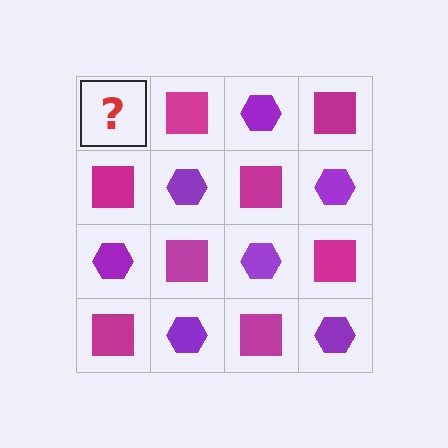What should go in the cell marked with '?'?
The missing cell should contain a purple hexagon.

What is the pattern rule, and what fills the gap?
The rule is that it alternates purple hexagon and magenta square in a checkerboard pattern. The gap should be filled with a purple hexagon.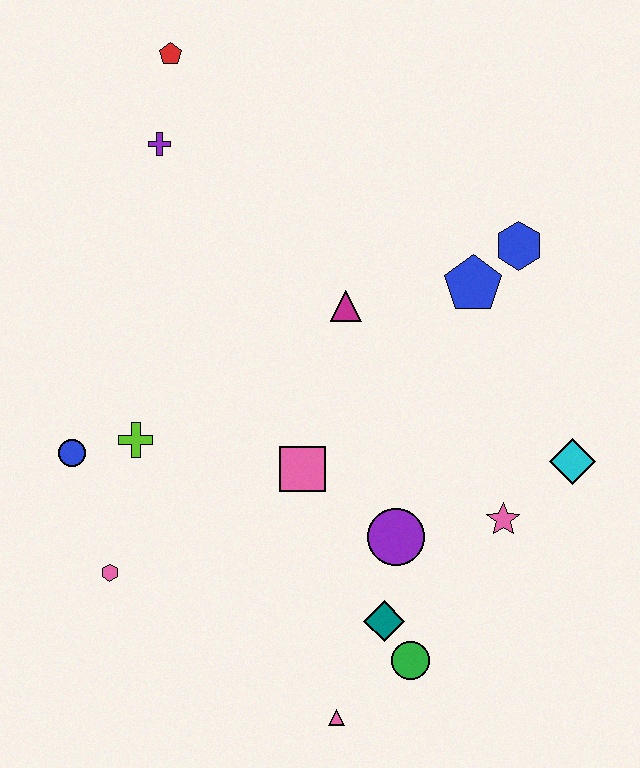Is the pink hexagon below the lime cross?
Yes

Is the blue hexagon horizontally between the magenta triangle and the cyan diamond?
Yes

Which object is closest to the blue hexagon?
The blue pentagon is closest to the blue hexagon.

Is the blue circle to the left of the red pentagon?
Yes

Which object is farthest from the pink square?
The red pentagon is farthest from the pink square.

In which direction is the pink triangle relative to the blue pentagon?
The pink triangle is below the blue pentagon.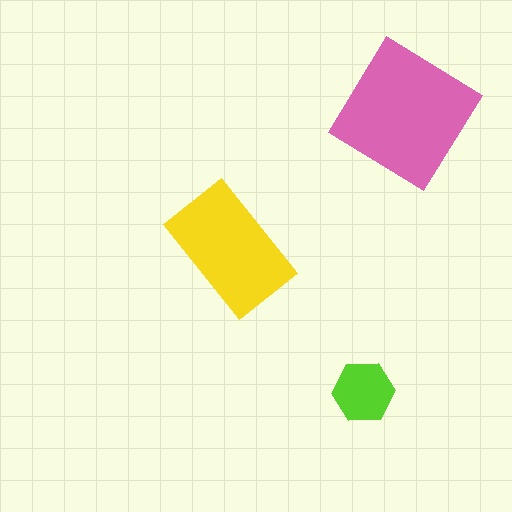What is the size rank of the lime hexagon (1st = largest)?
3rd.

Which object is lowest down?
The lime hexagon is bottommost.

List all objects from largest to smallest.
The pink diamond, the yellow rectangle, the lime hexagon.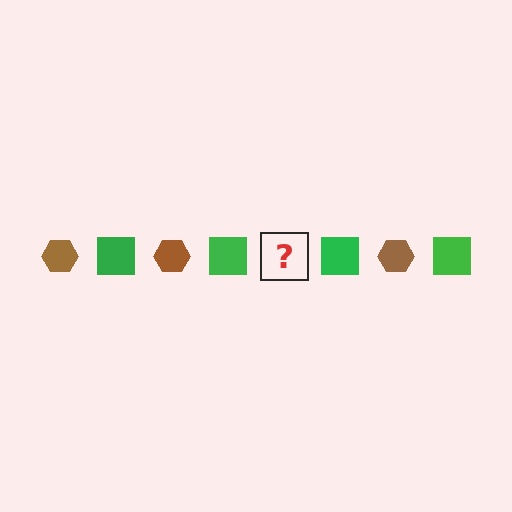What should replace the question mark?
The question mark should be replaced with a brown hexagon.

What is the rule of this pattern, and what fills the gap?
The rule is that the pattern alternates between brown hexagon and green square. The gap should be filled with a brown hexagon.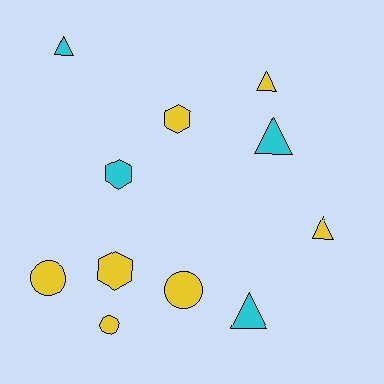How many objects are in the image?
There are 11 objects.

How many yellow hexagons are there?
There are 2 yellow hexagons.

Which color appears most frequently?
Yellow, with 7 objects.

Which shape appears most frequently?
Triangle, with 5 objects.